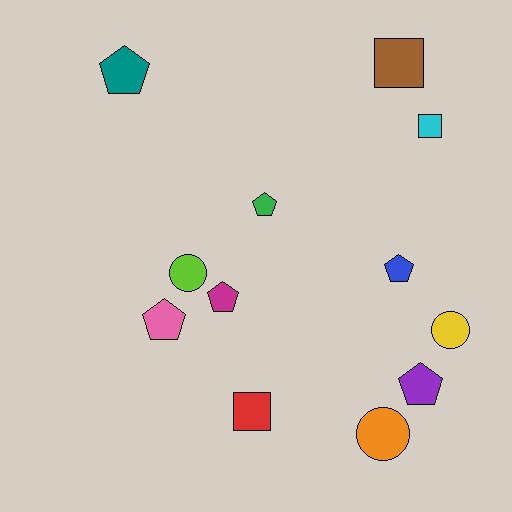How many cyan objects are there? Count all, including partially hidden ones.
There is 1 cyan object.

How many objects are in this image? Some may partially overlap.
There are 12 objects.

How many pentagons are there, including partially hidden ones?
There are 6 pentagons.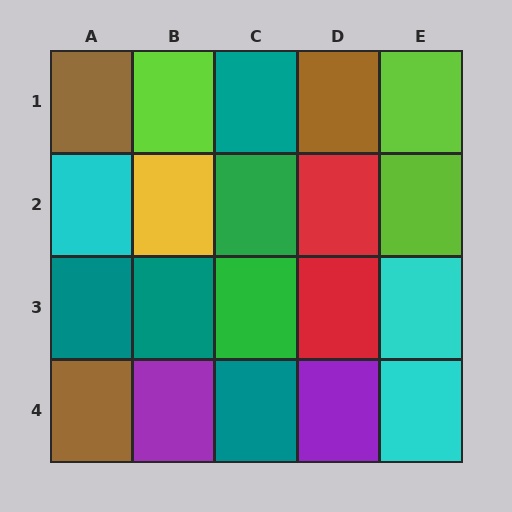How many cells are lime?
3 cells are lime.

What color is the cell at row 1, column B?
Lime.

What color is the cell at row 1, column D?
Brown.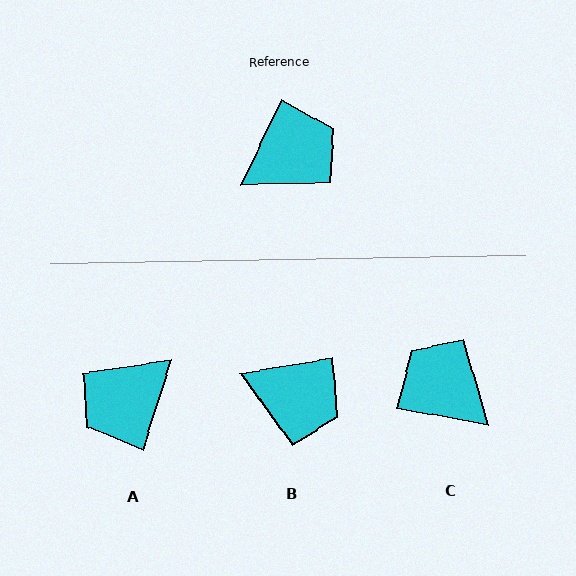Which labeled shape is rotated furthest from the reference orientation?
A, about 173 degrees away.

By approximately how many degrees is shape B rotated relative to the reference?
Approximately 55 degrees clockwise.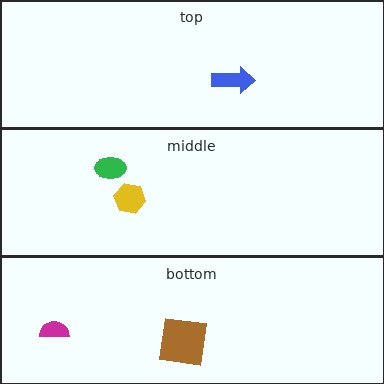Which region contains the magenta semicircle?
The bottom region.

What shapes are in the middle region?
The yellow hexagon, the green ellipse.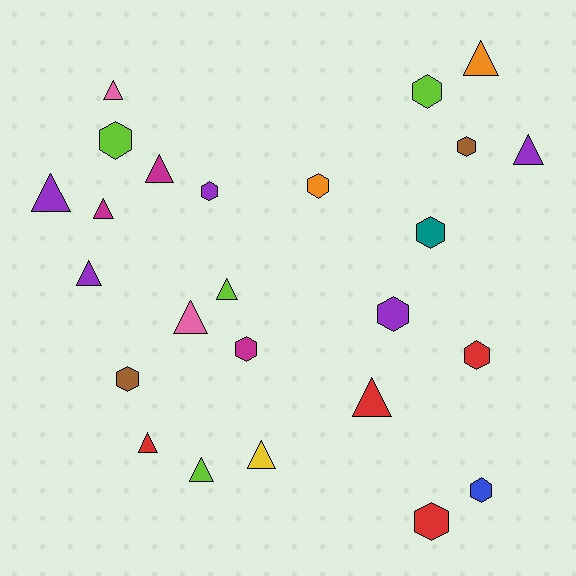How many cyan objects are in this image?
There are no cyan objects.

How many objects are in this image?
There are 25 objects.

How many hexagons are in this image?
There are 12 hexagons.